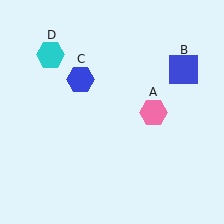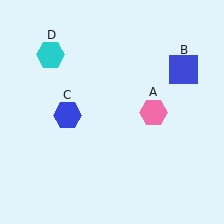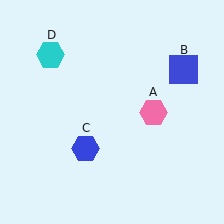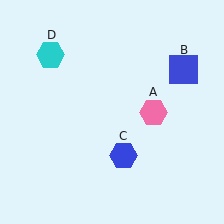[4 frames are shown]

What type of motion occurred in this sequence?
The blue hexagon (object C) rotated counterclockwise around the center of the scene.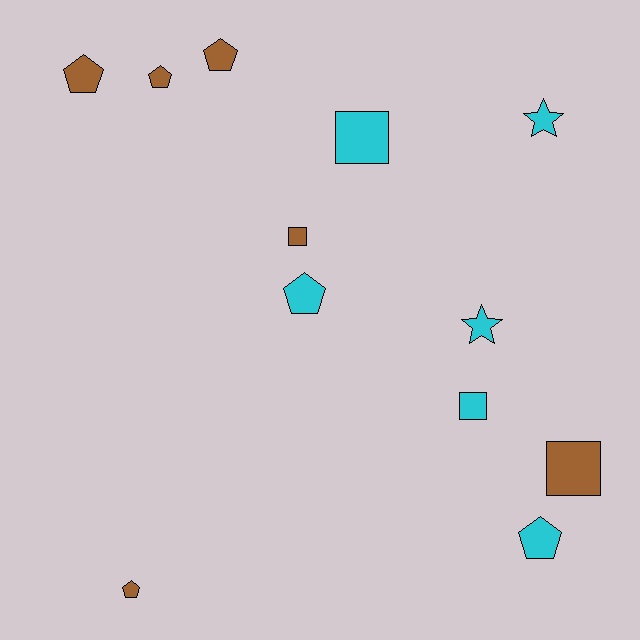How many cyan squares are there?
There are 2 cyan squares.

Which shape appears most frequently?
Pentagon, with 6 objects.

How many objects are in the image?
There are 12 objects.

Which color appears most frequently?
Cyan, with 6 objects.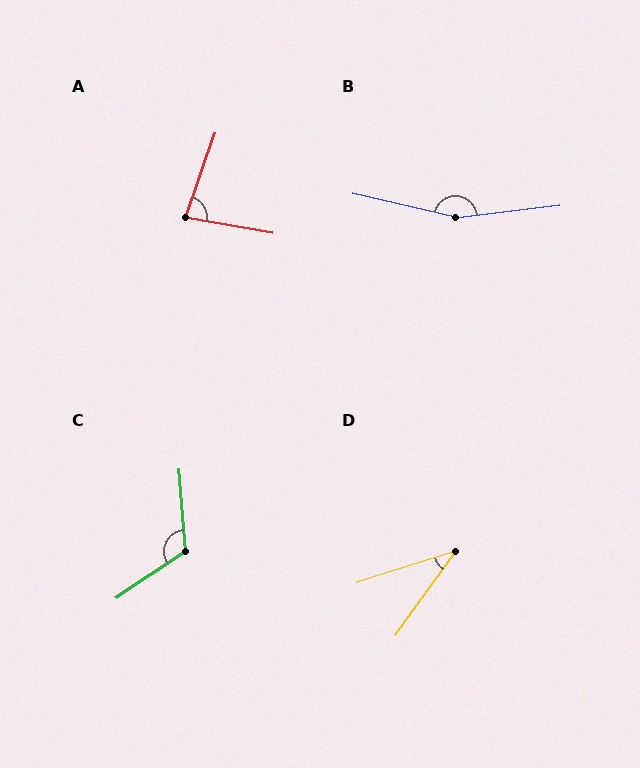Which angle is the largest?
B, at approximately 160 degrees.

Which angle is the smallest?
D, at approximately 37 degrees.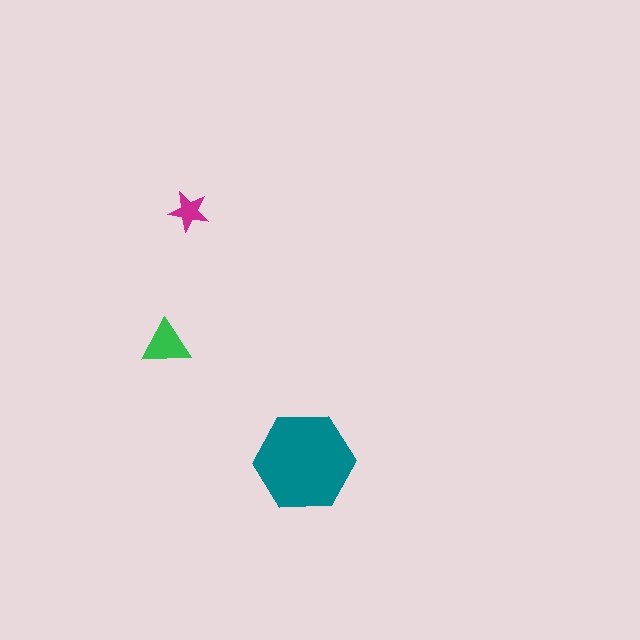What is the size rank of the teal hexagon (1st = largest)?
1st.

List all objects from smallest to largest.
The magenta star, the green triangle, the teal hexagon.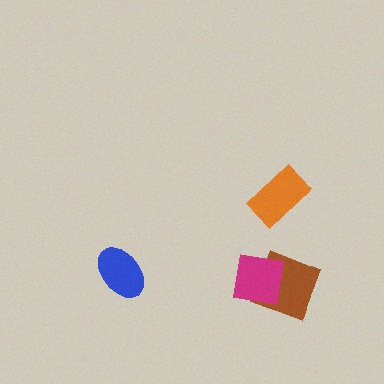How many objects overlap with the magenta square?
1 object overlaps with the magenta square.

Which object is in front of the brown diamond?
The magenta square is in front of the brown diamond.